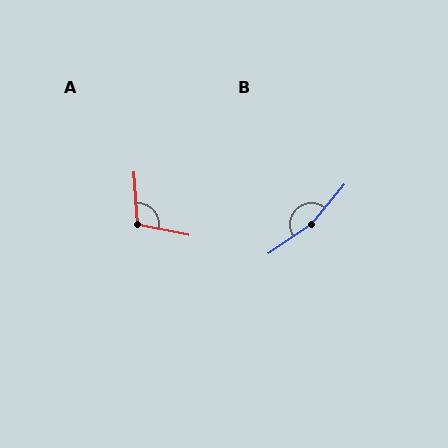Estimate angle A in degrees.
Approximately 105 degrees.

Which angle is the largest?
B, at approximately 164 degrees.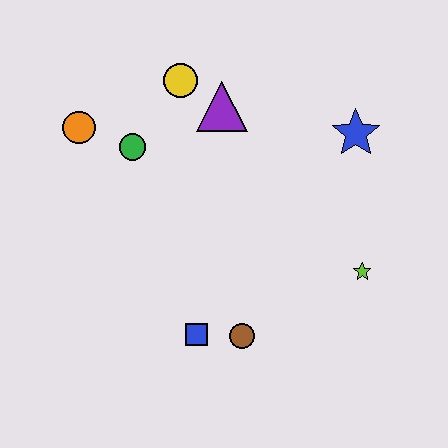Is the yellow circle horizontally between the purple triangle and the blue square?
No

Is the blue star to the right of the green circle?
Yes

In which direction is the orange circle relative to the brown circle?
The orange circle is above the brown circle.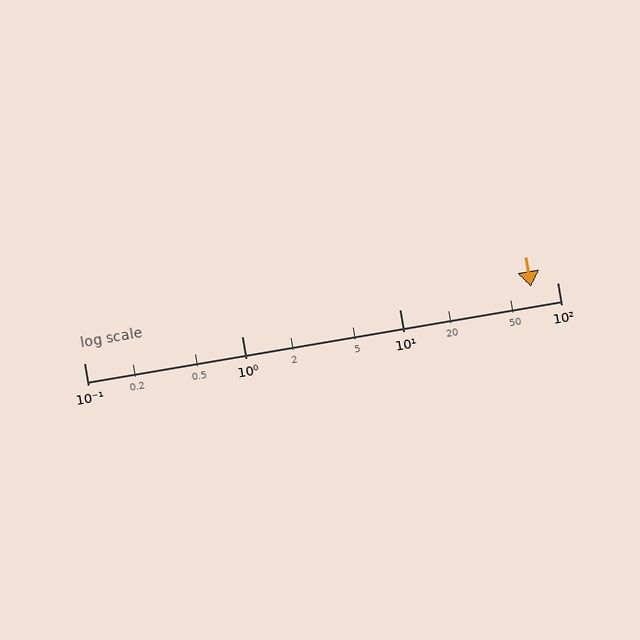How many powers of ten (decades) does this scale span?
The scale spans 3 decades, from 0.1 to 100.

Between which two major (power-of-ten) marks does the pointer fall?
The pointer is between 10 and 100.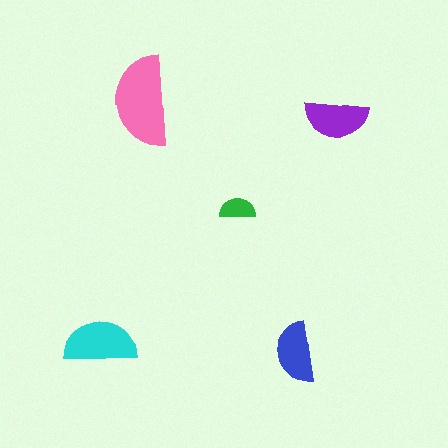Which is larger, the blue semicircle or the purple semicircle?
The purple one.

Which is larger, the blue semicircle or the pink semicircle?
The pink one.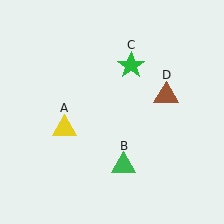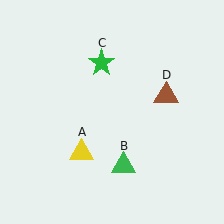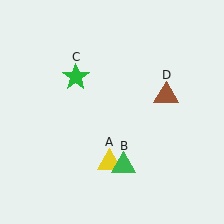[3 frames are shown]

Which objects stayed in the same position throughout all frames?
Green triangle (object B) and brown triangle (object D) remained stationary.